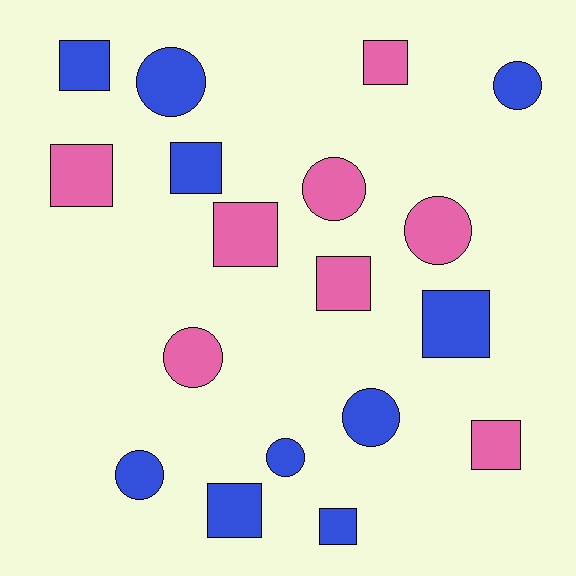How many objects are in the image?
There are 18 objects.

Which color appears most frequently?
Blue, with 10 objects.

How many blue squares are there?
There are 5 blue squares.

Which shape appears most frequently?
Square, with 10 objects.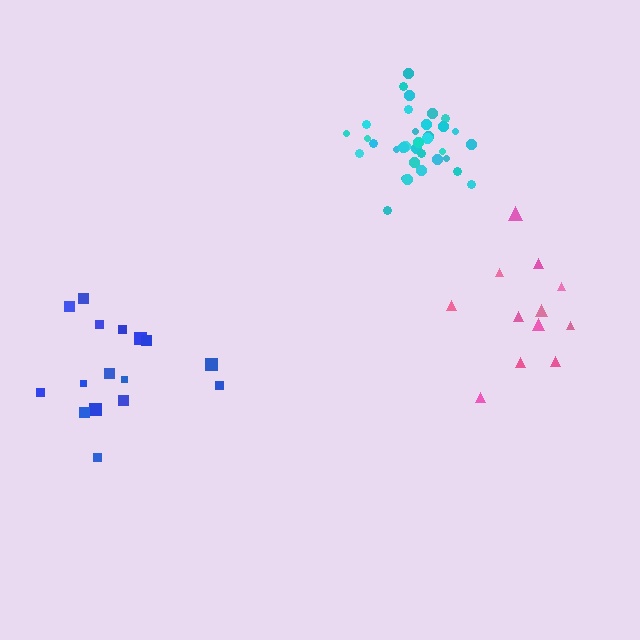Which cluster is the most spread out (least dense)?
Pink.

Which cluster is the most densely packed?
Cyan.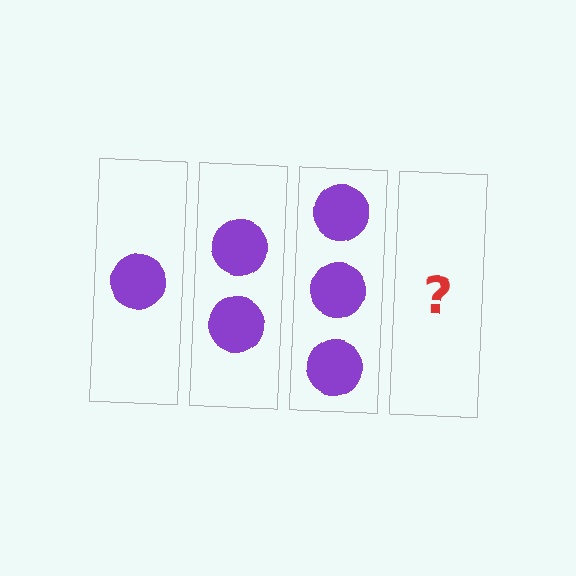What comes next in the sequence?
The next element should be 4 circles.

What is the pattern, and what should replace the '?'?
The pattern is that each step adds one more circle. The '?' should be 4 circles.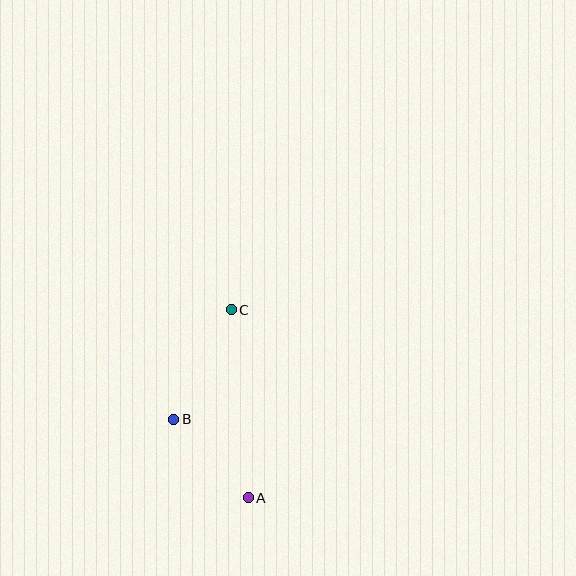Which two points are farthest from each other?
Points A and C are farthest from each other.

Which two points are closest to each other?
Points A and B are closest to each other.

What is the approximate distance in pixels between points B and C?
The distance between B and C is approximately 124 pixels.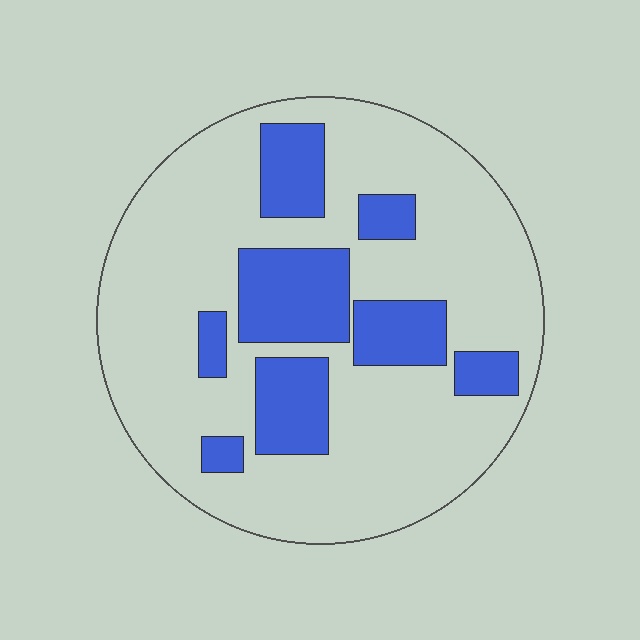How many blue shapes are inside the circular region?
8.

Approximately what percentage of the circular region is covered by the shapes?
Approximately 25%.